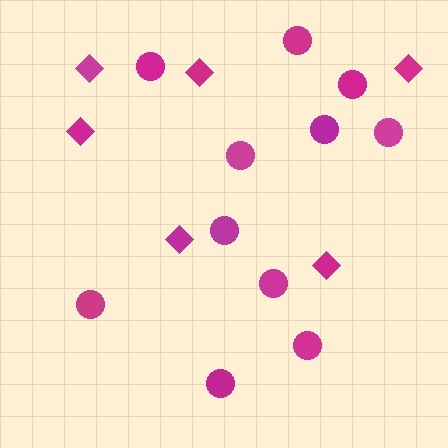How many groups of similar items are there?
There are 2 groups: one group of circles (11) and one group of diamonds (6).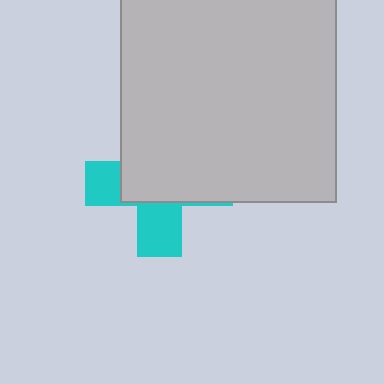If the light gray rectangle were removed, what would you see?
You would see the complete cyan cross.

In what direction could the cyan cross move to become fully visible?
The cyan cross could move down. That would shift it out from behind the light gray rectangle entirely.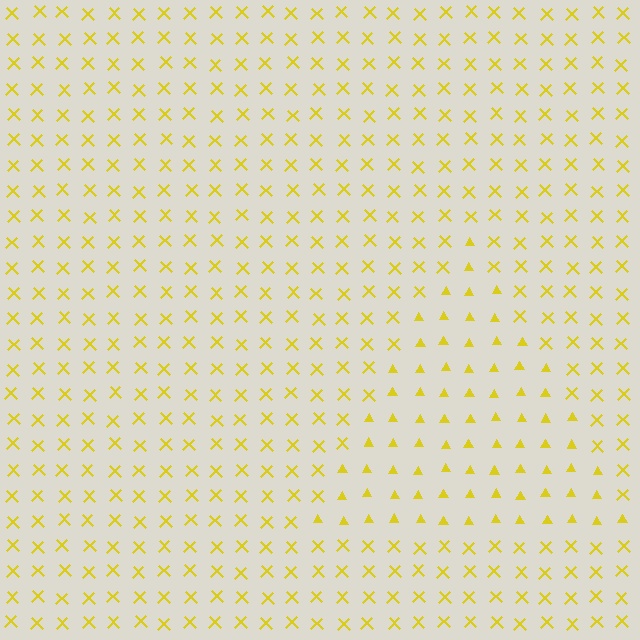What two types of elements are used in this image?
The image uses triangles inside the triangle region and X marks outside it.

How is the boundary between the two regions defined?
The boundary is defined by a change in element shape: triangles inside vs. X marks outside. All elements share the same color and spacing.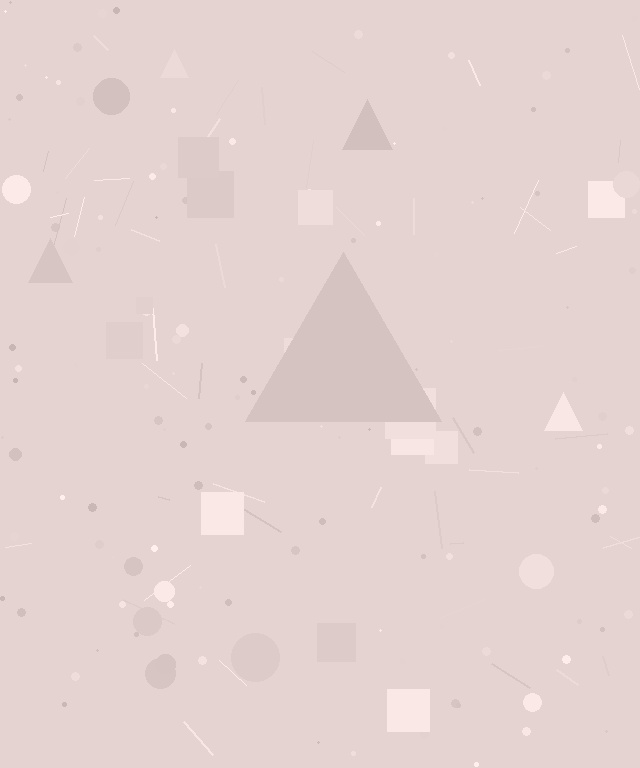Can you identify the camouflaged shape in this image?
The camouflaged shape is a triangle.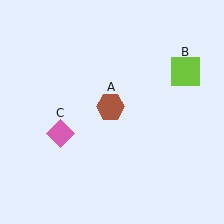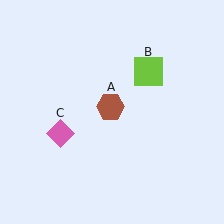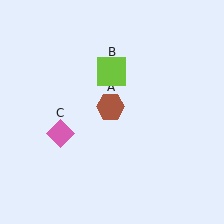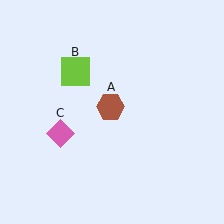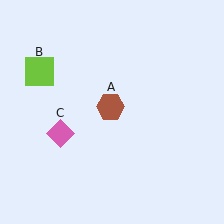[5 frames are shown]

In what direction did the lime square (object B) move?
The lime square (object B) moved left.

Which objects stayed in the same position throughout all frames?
Brown hexagon (object A) and pink diamond (object C) remained stationary.